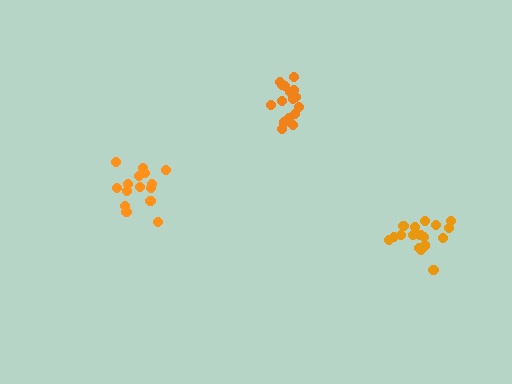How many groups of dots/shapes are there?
There are 3 groups.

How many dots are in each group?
Group 1: 18 dots, Group 2: 15 dots, Group 3: 16 dots (49 total).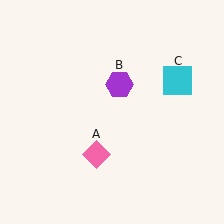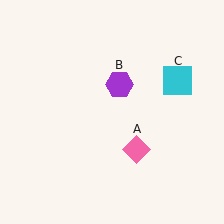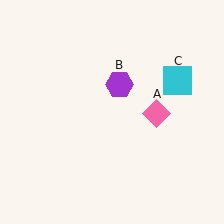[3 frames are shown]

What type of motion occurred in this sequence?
The pink diamond (object A) rotated counterclockwise around the center of the scene.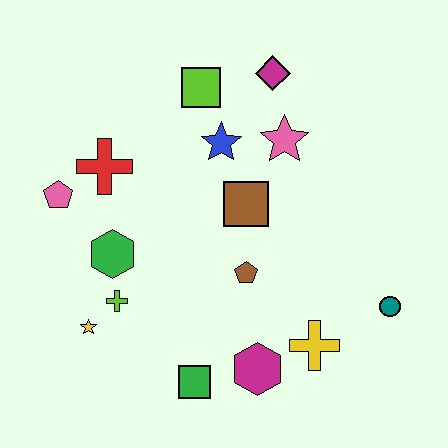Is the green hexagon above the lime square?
No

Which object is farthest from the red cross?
The teal circle is farthest from the red cross.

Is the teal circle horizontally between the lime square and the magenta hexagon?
No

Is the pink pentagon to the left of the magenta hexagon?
Yes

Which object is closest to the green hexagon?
The lime cross is closest to the green hexagon.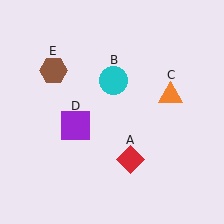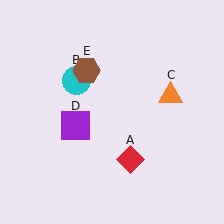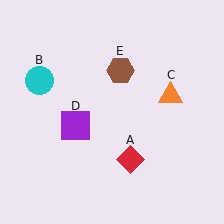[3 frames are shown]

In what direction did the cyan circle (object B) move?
The cyan circle (object B) moved left.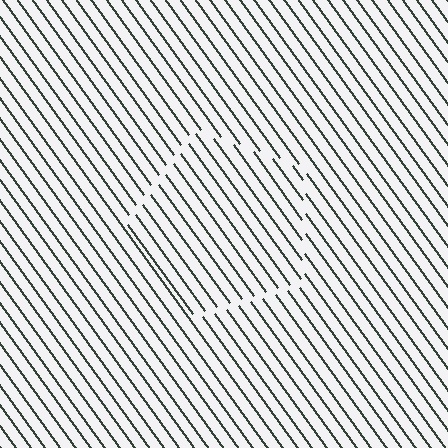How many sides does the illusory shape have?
5 sides — the line-ends trace a pentagon.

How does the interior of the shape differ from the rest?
The interior of the shape contains the same grating, shifted by half a period — the contour is defined by the phase discontinuity where line-ends from the inner and outer gratings abut.